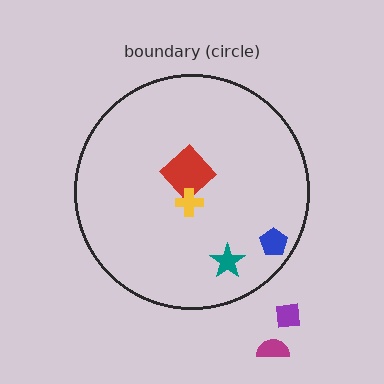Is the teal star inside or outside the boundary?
Inside.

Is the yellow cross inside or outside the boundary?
Inside.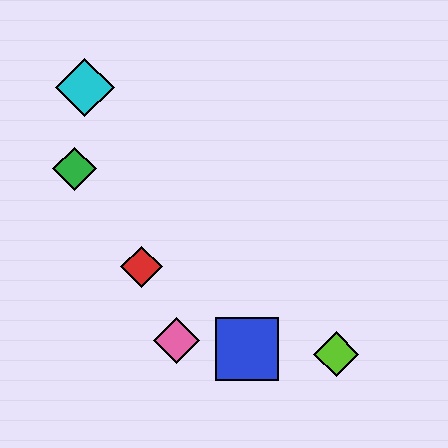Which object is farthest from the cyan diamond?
The lime diamond is farthest from the cyan diamond.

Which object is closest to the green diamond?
The cyan diamond is closest to the green diamond.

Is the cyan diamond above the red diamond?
Yes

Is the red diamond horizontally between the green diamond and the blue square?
Yes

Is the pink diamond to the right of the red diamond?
Yes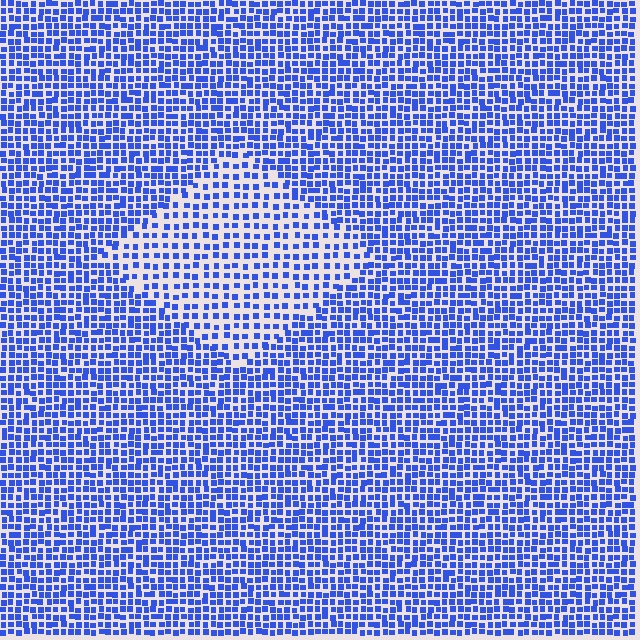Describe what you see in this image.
The image contains small blue elements arranged at two different densities. A diamond-shaped region is visible where the elements are less densely packed than the surrounding area.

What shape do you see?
I see a diamond.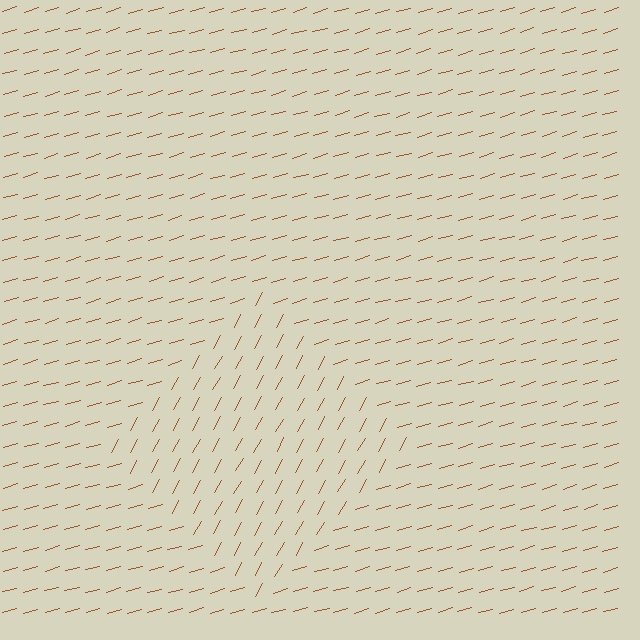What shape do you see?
I see a diamond.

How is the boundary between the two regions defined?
The boundary is defined purely by a change in line orientation (approximately 45 degrees difference). All lines are the same color and thickness.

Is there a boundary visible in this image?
Yes, there is a texture boundary formed by a change in line orientation.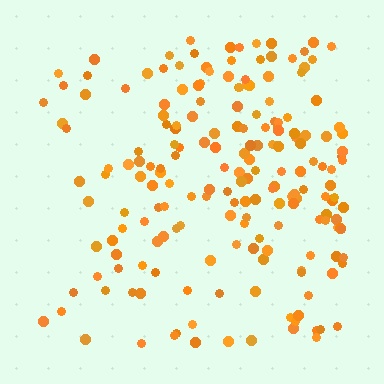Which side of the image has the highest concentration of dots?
The right.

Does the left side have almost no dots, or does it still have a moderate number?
Still a moderate number, just noticeably fewer than the right.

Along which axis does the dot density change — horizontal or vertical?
Horizontal.